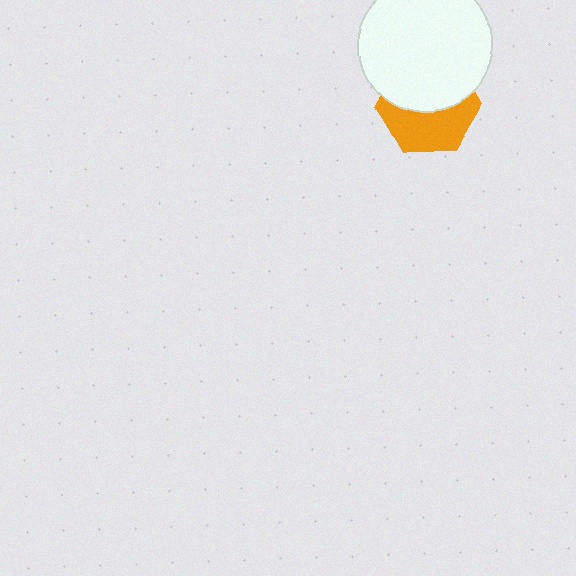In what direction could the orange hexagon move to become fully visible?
The orange hexagon could move down. That would shift it out from behind the white circle entirely.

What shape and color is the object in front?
The object in front is a white circle.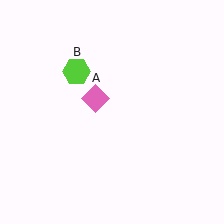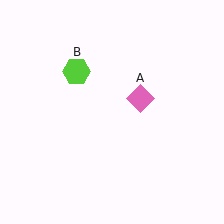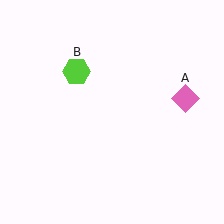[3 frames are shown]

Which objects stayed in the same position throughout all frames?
Lime hexagon (object B) remained stationary.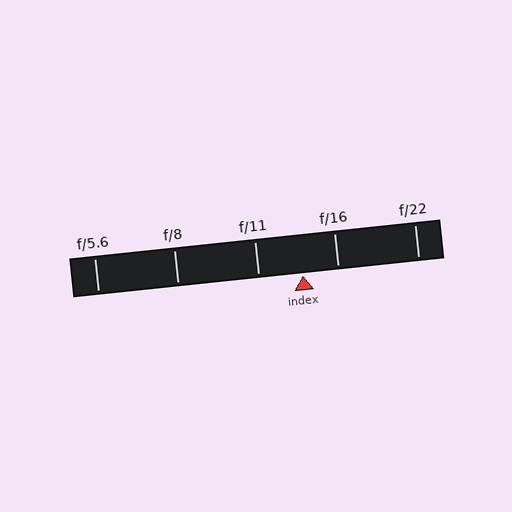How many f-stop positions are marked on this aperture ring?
There are 5 f-stop positions marked.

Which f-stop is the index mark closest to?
The index mark is closest to f/16.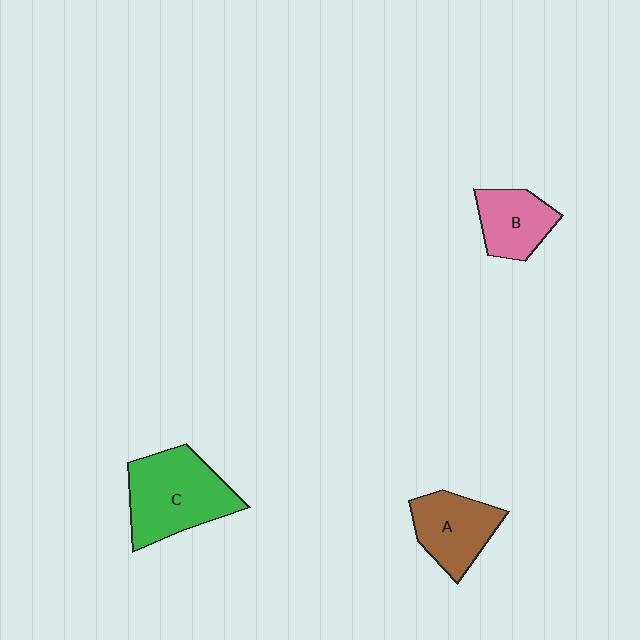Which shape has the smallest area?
Shape B (pink).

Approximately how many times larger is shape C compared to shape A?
Approximately 1.5 times.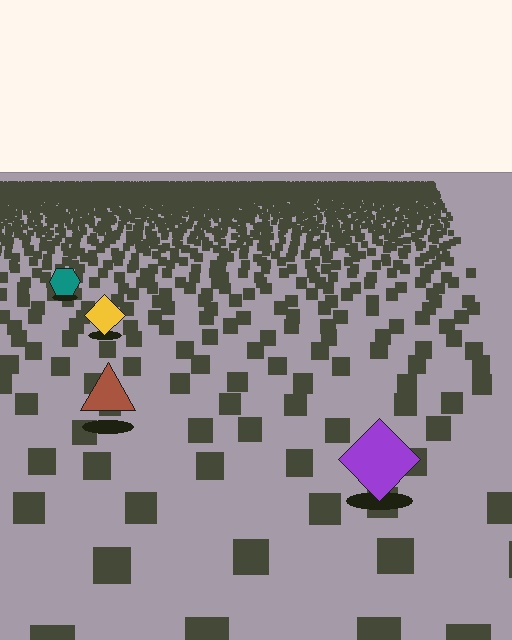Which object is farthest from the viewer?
The teal hexagon is farthest from the viewer. It appears smaller and the ground texture around it is denser.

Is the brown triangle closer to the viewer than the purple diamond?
No. The purple diamond is closer — you can tell from the texture gradient: the ground texture is coarser near it.